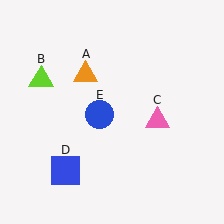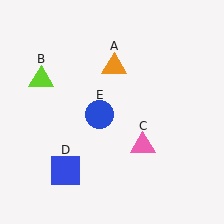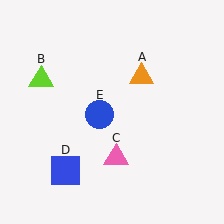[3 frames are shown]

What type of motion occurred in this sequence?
The orange triangle (object A), pink triangle (object C) rotated clockwise around the center of the scene.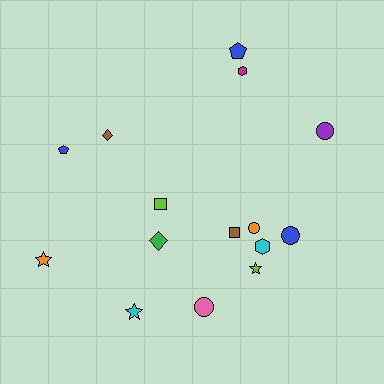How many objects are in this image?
There are 15 objects.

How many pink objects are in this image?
There is 1 pink object.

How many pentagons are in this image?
There are 2 pentagons.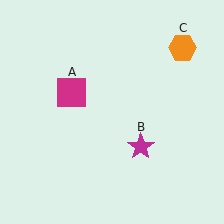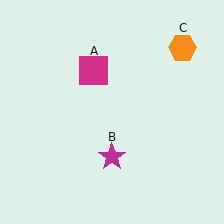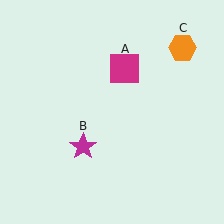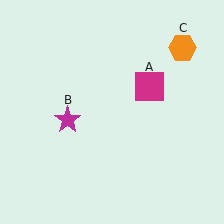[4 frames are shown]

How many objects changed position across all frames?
2 objects changed position: magenta square (object A), magenta star (object B).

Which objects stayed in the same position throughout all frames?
Orange hexagon (object C) remained stationary.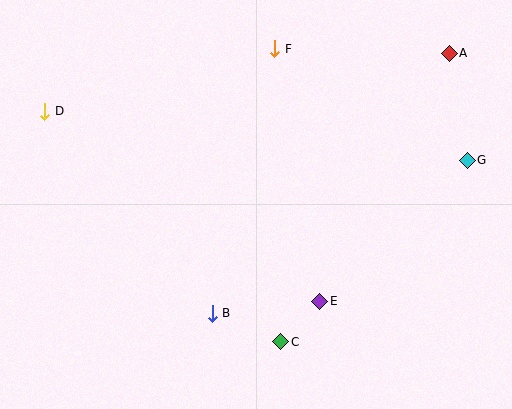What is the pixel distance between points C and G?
The distance between C and G is 260 pixels.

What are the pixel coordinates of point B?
Point B is at (212, 313).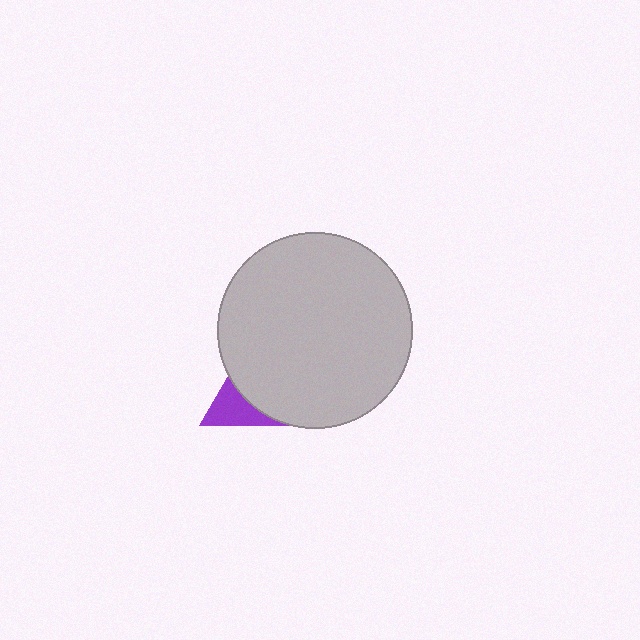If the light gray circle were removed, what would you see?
You would see the complete purple triangle.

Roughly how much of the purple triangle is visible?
A small part of it is visible (roughly 38%).